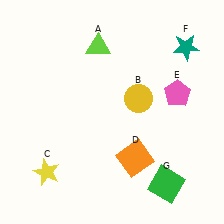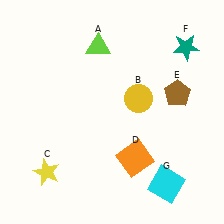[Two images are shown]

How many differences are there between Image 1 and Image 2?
There are 2 differences between the two images.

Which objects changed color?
E changed from pink to brown. G changed from green to cyan.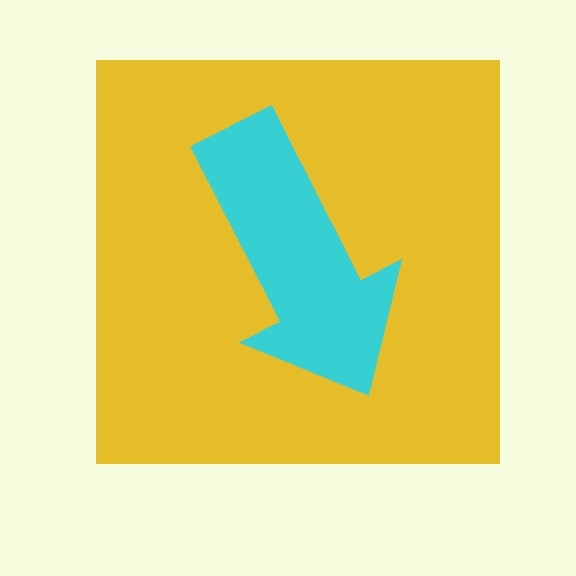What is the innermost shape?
The cyan arrow.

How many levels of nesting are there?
2.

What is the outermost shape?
The yellow square.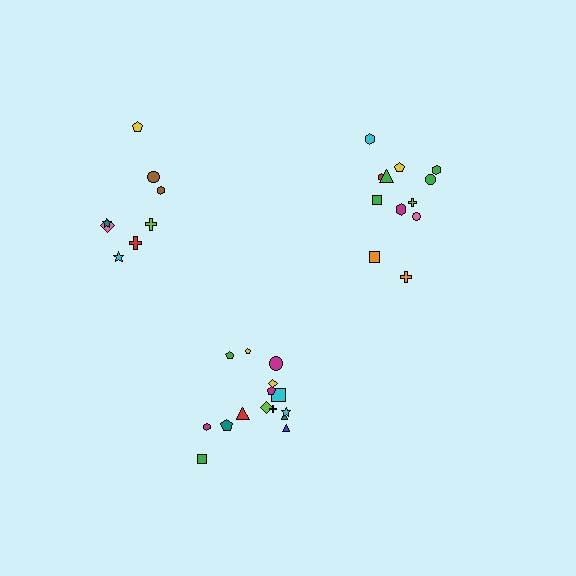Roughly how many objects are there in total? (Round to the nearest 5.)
Roughly 35 objects in total.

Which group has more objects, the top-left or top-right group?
The top-right group.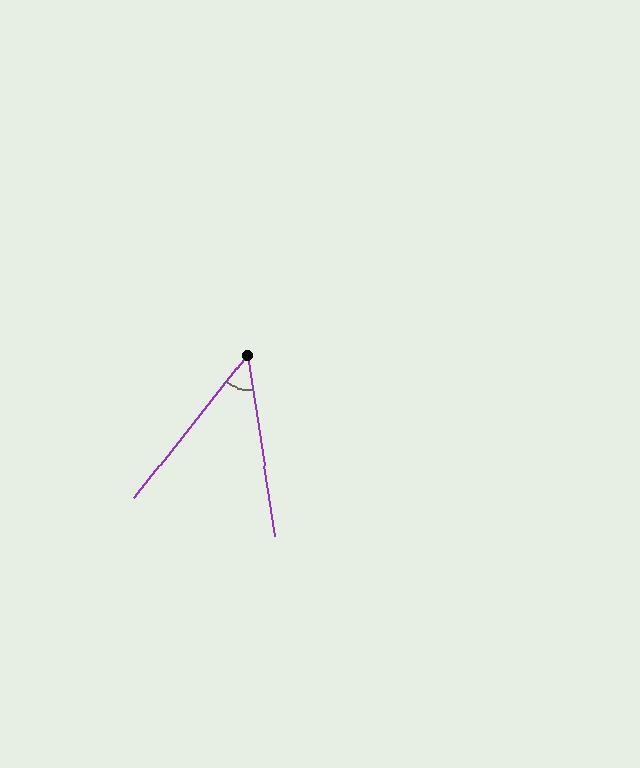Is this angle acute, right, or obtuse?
It is acute.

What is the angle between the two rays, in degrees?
Approximately 47 degrees.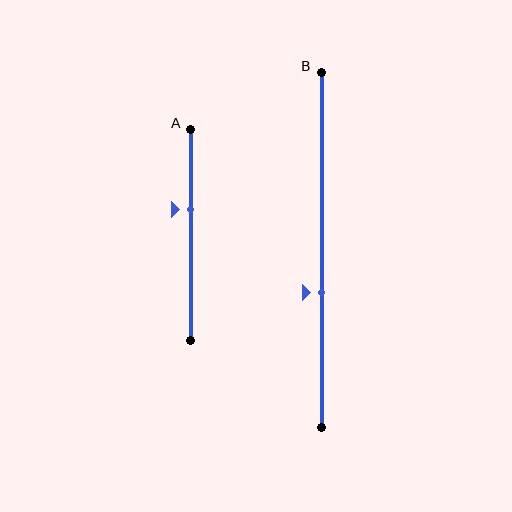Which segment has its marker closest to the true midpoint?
Segment B has its marker closest to the true midpoint.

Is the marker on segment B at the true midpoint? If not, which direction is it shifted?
No, the marker on segment B is shifted downward by about 12% of the segment length.